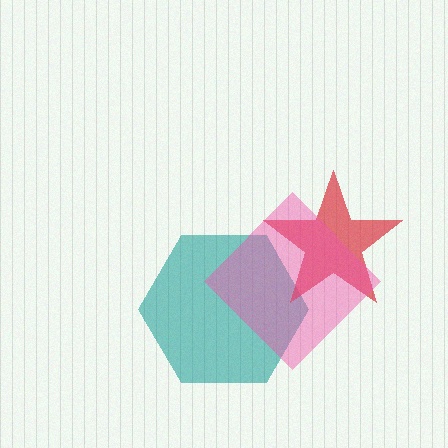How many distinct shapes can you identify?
There are 3 distinct shapes: a teal hexagon, a red star, a pink diamond.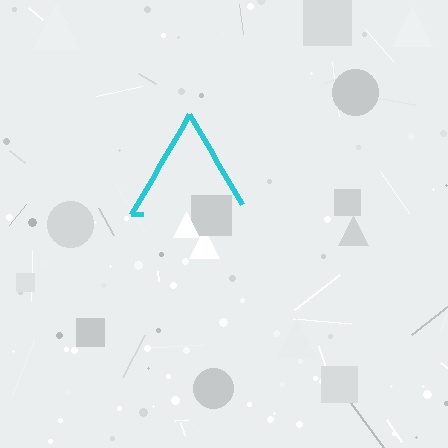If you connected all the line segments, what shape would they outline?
They would outline a triangle.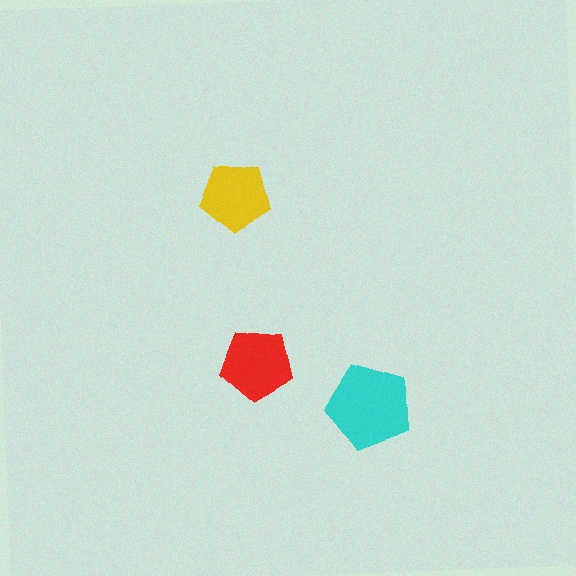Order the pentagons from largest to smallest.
the cyan one, the red one, the yellow one.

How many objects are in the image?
There are 3 objects in the image.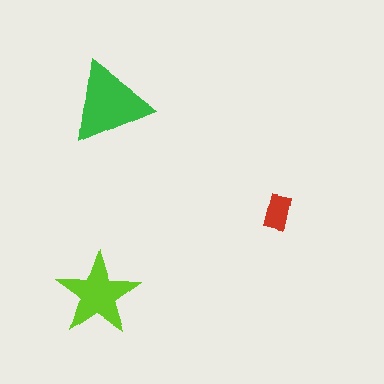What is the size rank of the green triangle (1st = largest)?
1st.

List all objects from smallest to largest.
The red rectangle, the lime star, the green triangle.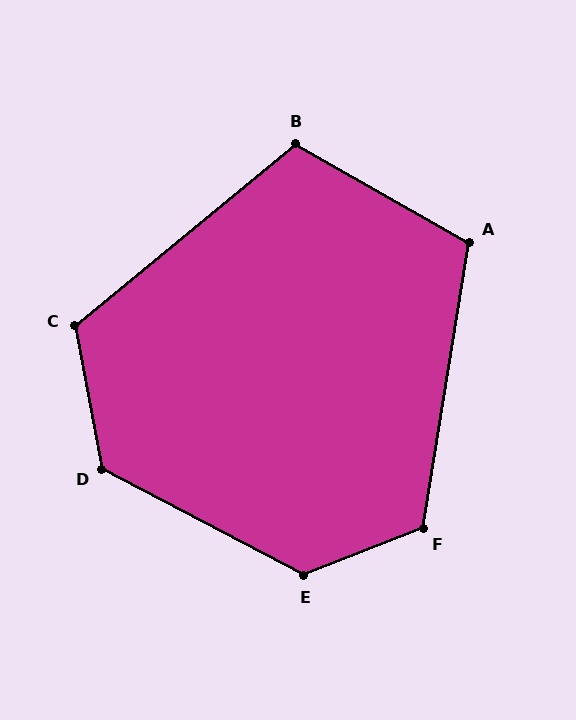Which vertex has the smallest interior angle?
A, at approximately 110 degrees.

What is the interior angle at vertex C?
Approximately 119 degrees (obtuse).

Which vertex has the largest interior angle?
E, at approximately 131 degrees.